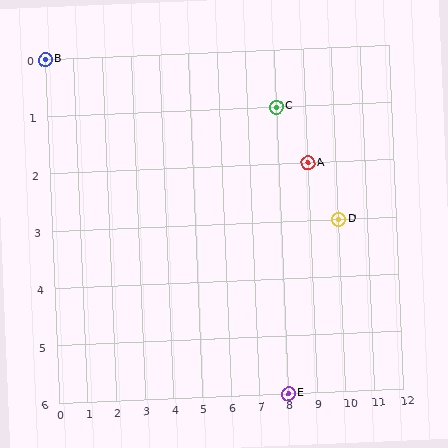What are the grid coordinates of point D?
Point D is at grid coordinates (10, 3).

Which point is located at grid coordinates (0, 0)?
Point B is at (0, 0).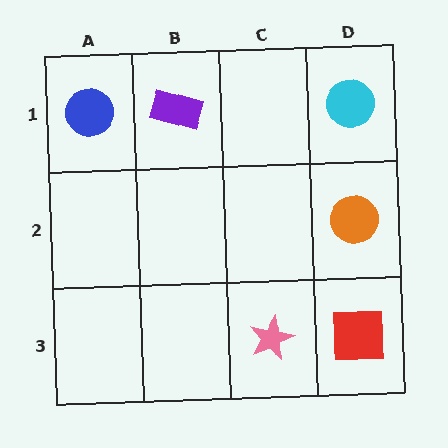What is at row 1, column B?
A purple rectangle.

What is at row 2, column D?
An orange circle.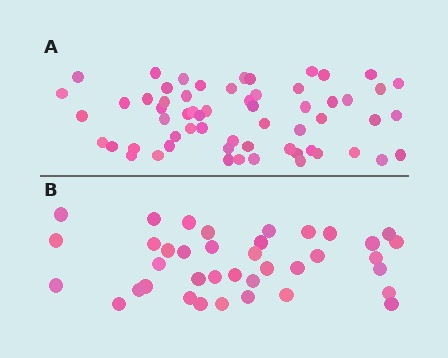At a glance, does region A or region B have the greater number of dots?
Region A (the top region) has more dots.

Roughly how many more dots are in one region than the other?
Region A has approximately 20 more dots than region B.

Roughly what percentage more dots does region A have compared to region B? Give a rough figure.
About 60% more.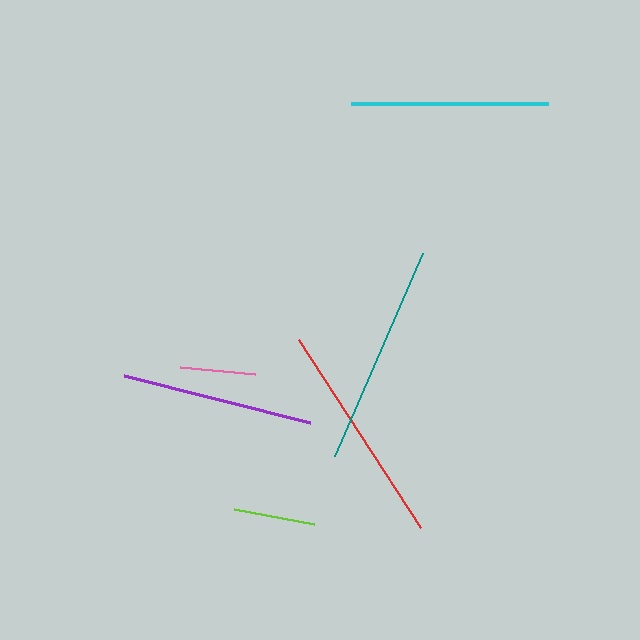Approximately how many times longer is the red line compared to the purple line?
The red line is approximately 1.2 times the length of the purple line.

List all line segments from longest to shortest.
From longest to shortest: red, teal, cyan, purple, lime, pink.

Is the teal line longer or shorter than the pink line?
The teal line is longer than the pink line.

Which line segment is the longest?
The red line is the longest at approximately 224 pixels.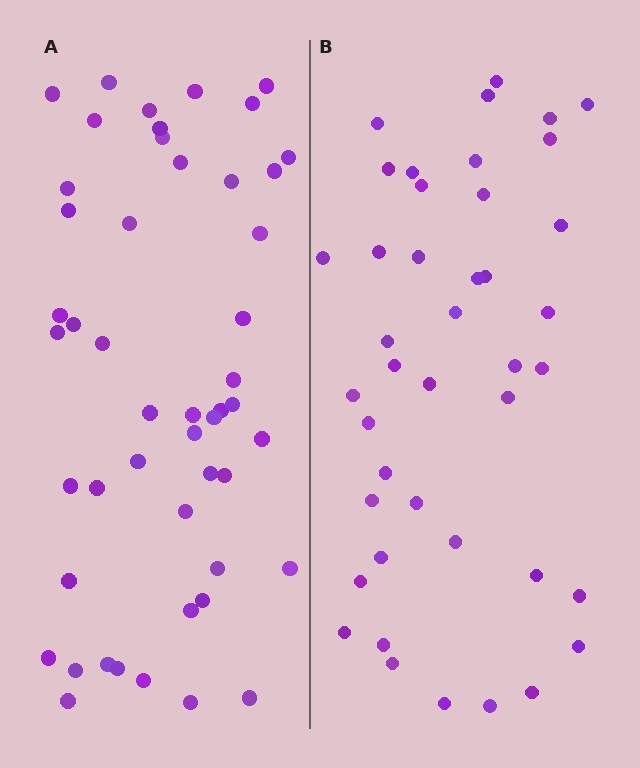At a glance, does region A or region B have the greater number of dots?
Region A (the left region) has more dots.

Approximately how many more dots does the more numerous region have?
Region A has roughly 8 or so more dots than region B.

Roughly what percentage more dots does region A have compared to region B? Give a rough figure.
About 15% more.